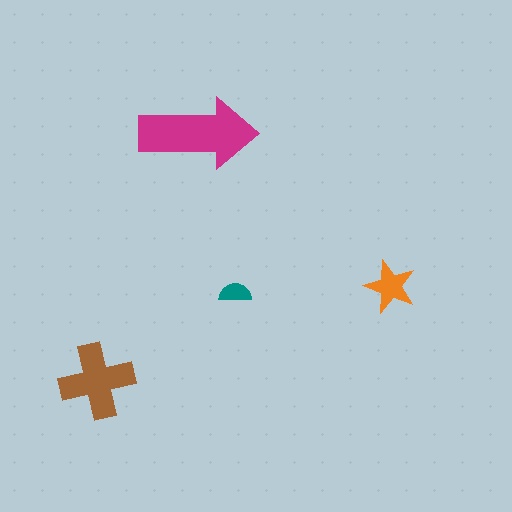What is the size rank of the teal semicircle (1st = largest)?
4th.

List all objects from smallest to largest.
The teal semicircle, the orange star, the brown cross, the magenta arrow.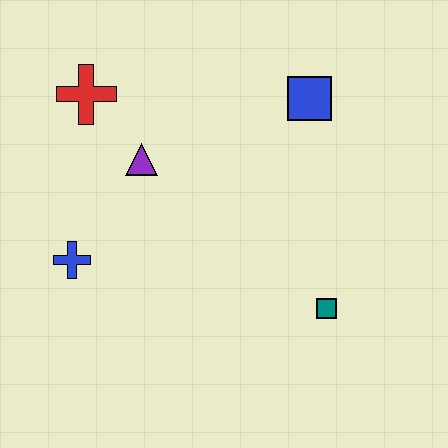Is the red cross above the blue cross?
Yes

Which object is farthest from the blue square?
The blue cross is farthest from the blue square.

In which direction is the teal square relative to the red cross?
The teal square is to the right of the red cross.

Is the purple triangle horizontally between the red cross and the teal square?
Yes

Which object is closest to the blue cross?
The purple triangle is closest to the blue cross.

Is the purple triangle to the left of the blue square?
Yes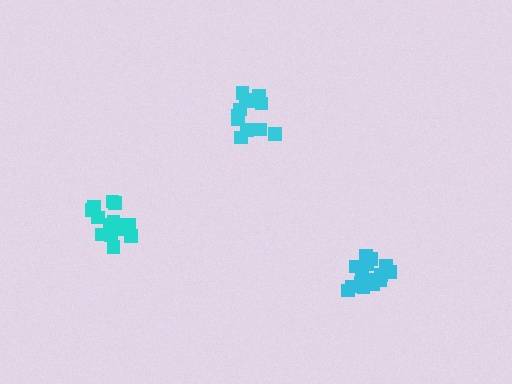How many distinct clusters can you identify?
There are 3 distinct clusters.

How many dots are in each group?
Group 1: 16 dots, Group 2: 16 dots, Group 3: 14 dots (46 total).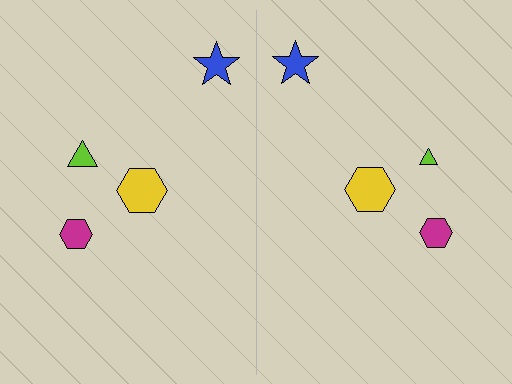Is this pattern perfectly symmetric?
No, the pattern is not perfectly symmetric. The lime triangle on the right side has a different size than its mirror counterpart.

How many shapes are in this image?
There are 8 shapes in this image.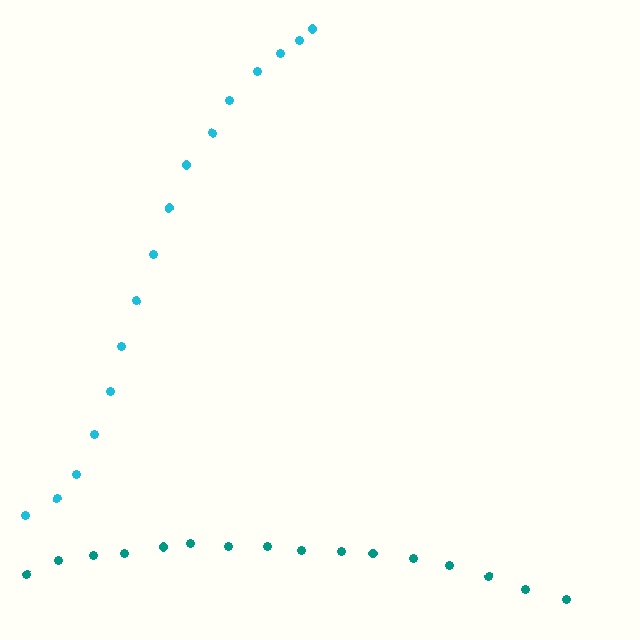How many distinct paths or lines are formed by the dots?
There are 2 distinct paths.